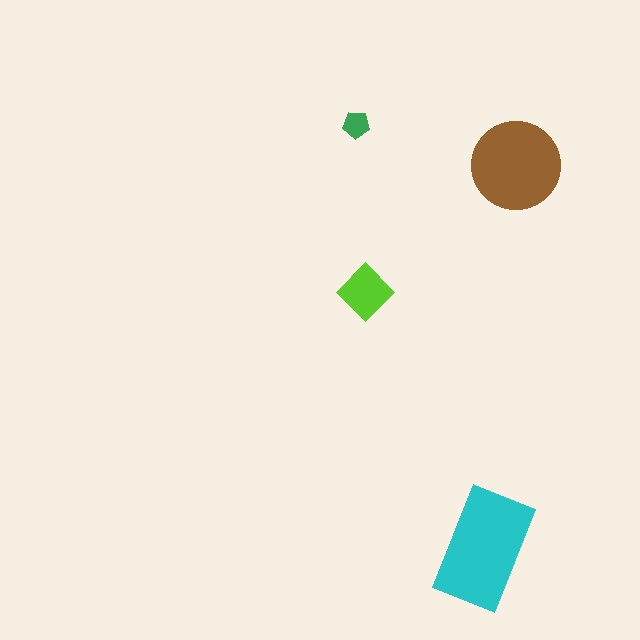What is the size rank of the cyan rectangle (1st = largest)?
1st.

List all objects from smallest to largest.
The green pentagon, the lime diamond, the brown circle, the cyan rectangle.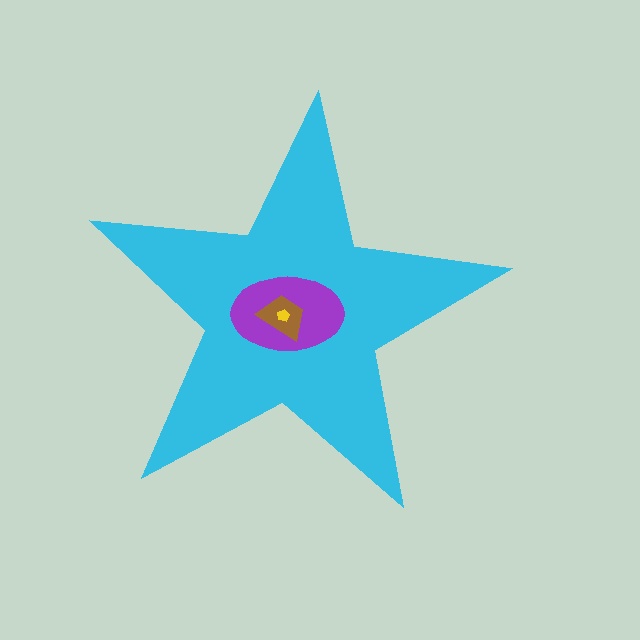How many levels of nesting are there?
4.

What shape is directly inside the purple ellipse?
The brown trapezoid.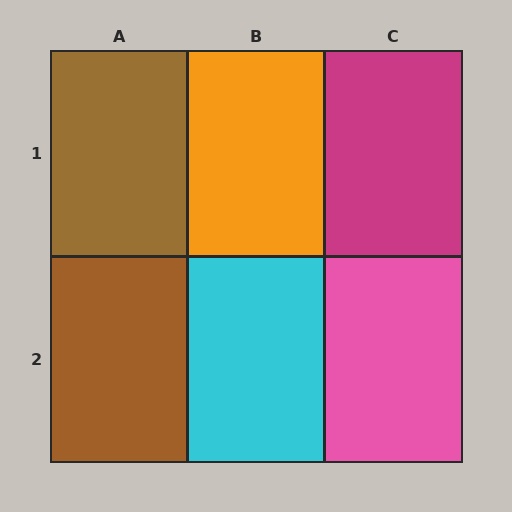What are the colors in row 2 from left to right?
Brown, cyan, pink.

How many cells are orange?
1 cell is orange.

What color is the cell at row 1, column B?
Orange.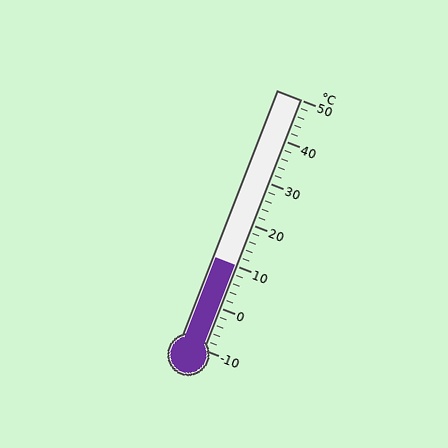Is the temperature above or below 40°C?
The temperature is below 40°C.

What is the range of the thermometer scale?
The thermometer scale ranges from -10°C to 50°C.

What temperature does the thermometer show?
The thermometer shows approximately 10°C.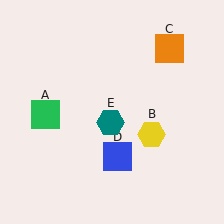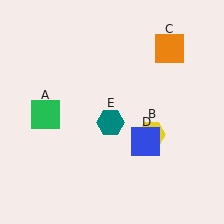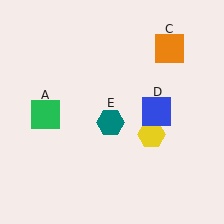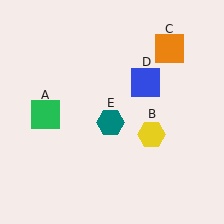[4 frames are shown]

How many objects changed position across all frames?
1 object changed position: blue square (object D).